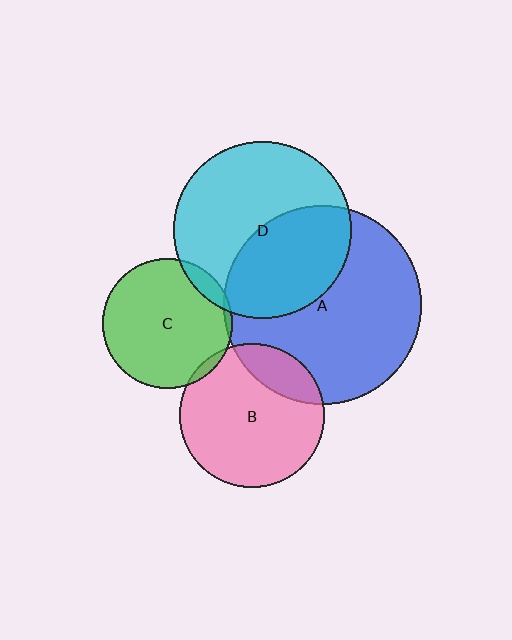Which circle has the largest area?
Circle A (blue).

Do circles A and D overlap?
Yes.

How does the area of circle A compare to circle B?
Approximately 1.9 times.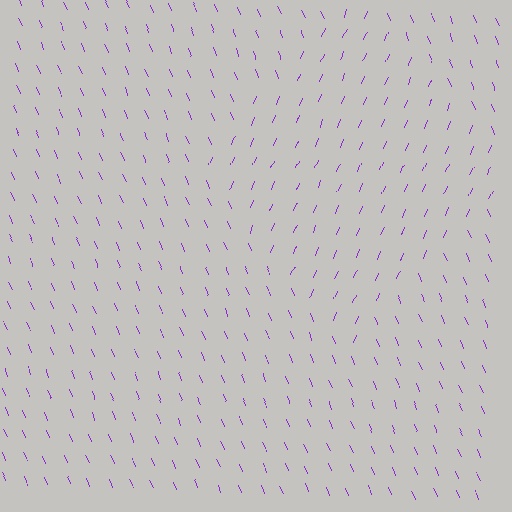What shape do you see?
I see a diamond.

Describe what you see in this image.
The image is filled with small purple line segments. A diamond region in the image has lines oriented differently from the surrounding lines, creating a visible texture boundary.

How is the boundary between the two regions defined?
The boundary is defined purely by a change in line orientation (approximately 45 degrees difference). All lines are the same color and thickness.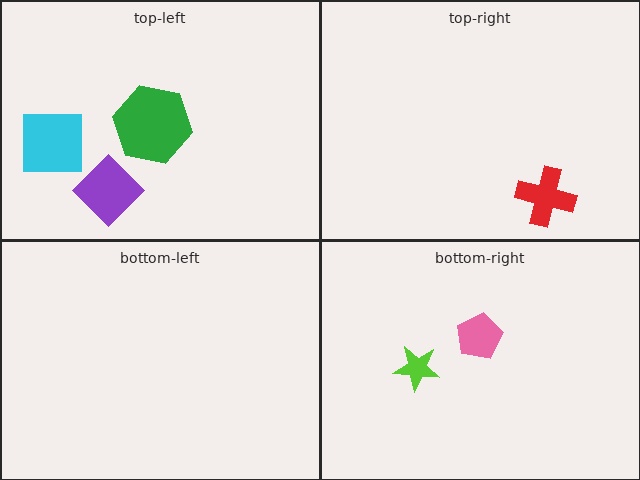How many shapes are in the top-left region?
3.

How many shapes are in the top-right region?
1.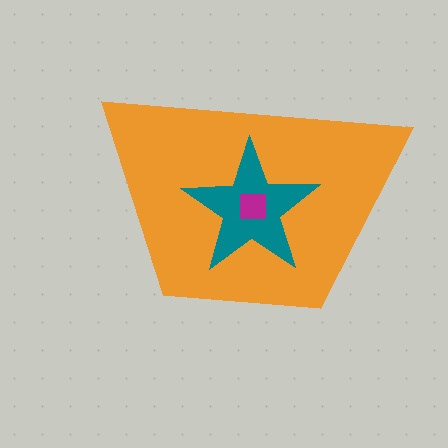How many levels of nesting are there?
3.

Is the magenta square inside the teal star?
Yes.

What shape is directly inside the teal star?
The magenta square.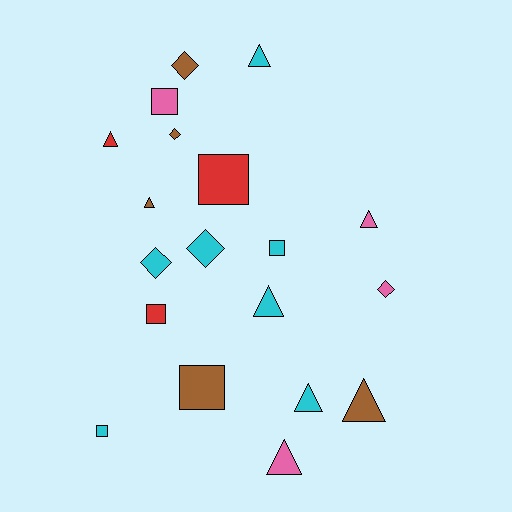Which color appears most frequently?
Cyan, with 7 objects.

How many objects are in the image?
There are 19 objects.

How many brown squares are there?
There is 1 brown square.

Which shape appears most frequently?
Triangle, with 8 objects.